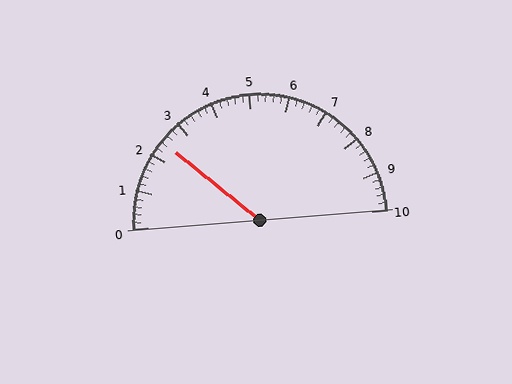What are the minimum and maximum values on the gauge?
The gauge ranges from 0 to 10.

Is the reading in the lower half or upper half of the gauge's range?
The reading is in the lower half of the range (0 to 10).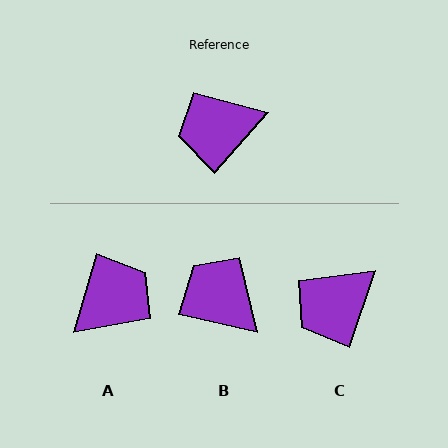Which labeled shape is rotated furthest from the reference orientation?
A, about 155 degrees away.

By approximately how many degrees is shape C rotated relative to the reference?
Approximately 23 degrees counter-clockwise.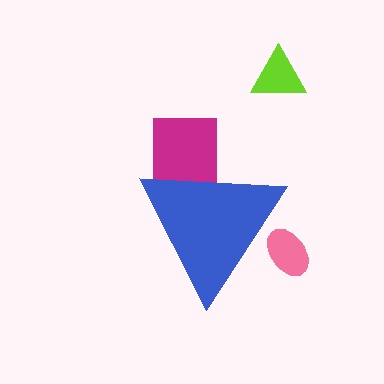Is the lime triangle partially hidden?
No, the lime triangle is fully visible.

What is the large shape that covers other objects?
A blue triangle.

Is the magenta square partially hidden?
Yes, the magenta square is partially hidden behind the blue triangle.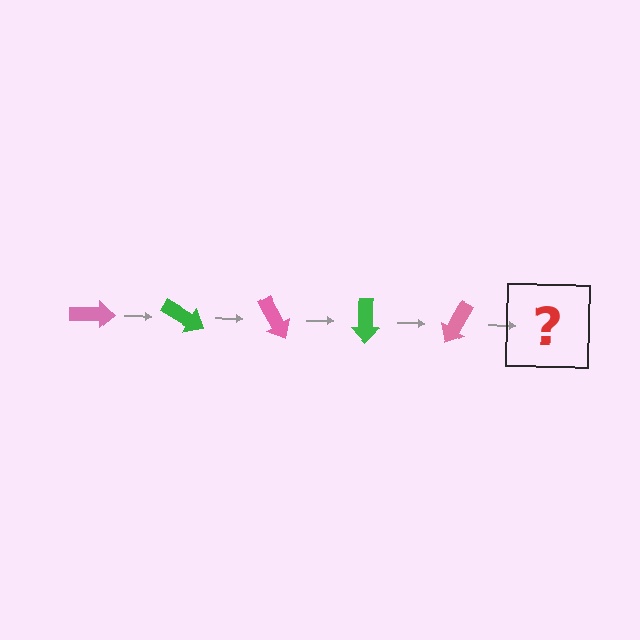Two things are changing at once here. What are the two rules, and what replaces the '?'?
The two rules are that it rotates 30 degrees each step and the color cycles through pink and green. The '?' should be a green arrow, rotated 150 degrees from the start.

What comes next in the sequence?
The next element should be a green arrow, rotated 150 degrees from the start.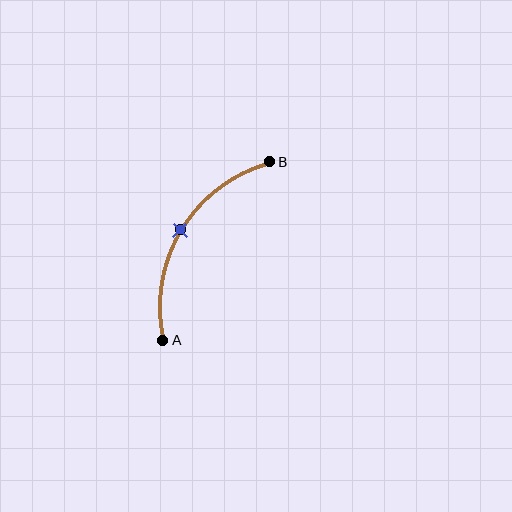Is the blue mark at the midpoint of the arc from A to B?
Yes. The blue mark lies on the arc at equal arc-length from both A and B — it is the arc midpoint.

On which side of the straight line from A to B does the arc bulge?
The arc bulges to the left of the straight line connecting A and B.